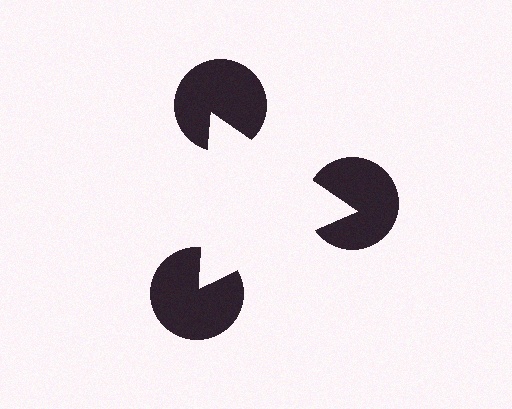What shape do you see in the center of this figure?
An illusory triangle — its edges are inferred from the aligned wedge cuts in the pac-man discs, not physically drawn.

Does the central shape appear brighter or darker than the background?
It typically appears slightly brighter than the background, even though no actual brightness change is drawn.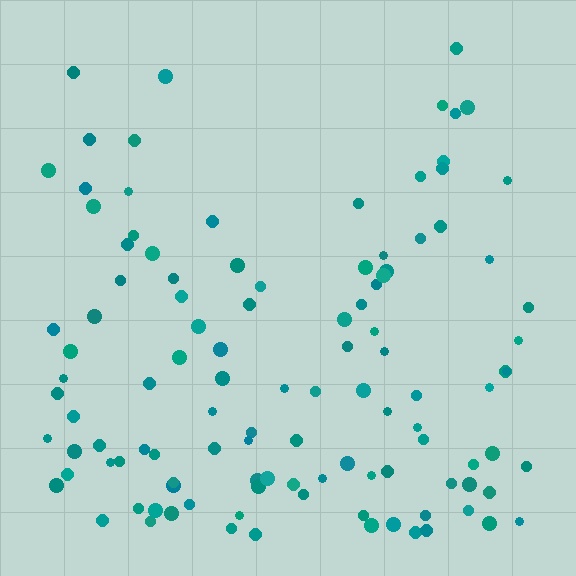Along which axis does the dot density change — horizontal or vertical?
Vertical.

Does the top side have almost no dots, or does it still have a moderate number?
Still a moderate number, just noticeably fewer than the bottom.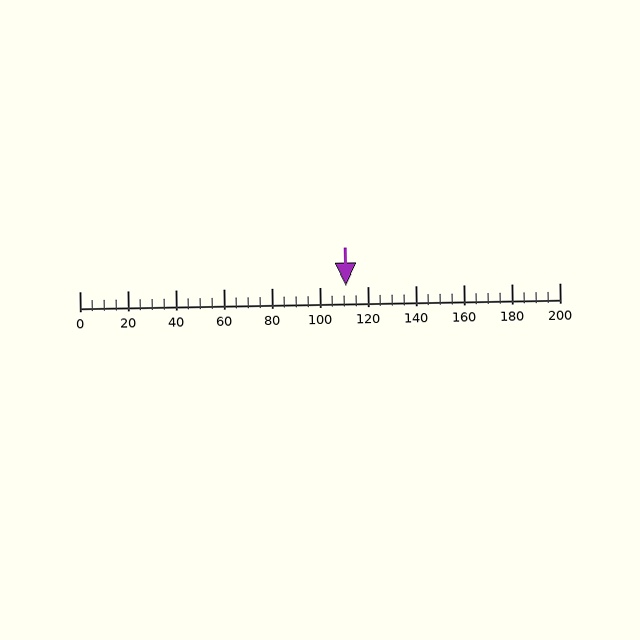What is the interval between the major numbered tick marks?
The major tick marks are spaced 20 units apart.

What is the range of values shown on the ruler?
The ruler shows values from 0 to 200.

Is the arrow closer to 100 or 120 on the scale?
The arrow is closer to 120.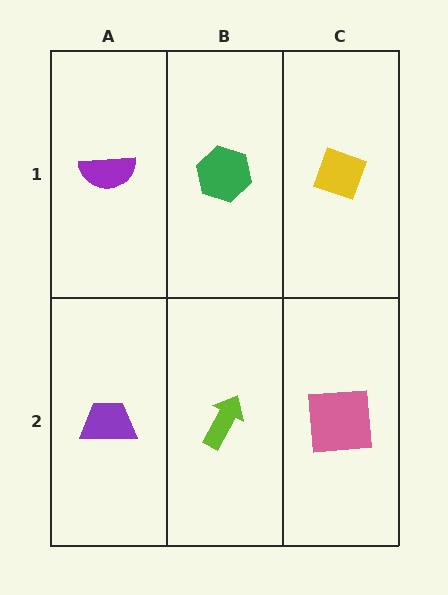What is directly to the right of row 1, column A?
A green hexagon.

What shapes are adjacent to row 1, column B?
A lime arrow (row 2, column B), a purple semicircle (row 1, column A), a yellow diamond (row 1, column C).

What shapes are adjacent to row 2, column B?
A green hexagon (row 1, column B), a purple trapezoid (row 2, column A), a pink square (row 2, column C).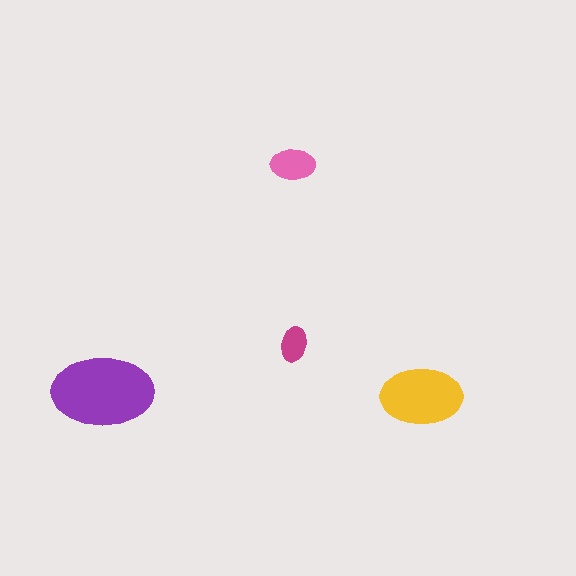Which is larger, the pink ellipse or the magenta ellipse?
The pink one.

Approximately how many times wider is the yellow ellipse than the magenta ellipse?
About 2.5 times wider.